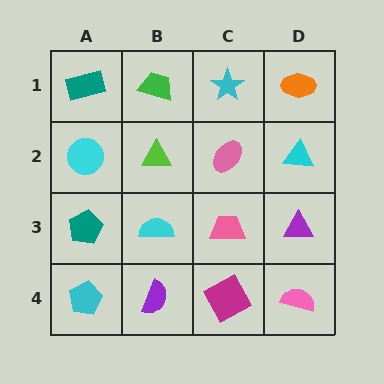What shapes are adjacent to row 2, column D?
An orange ellipse (row 1, column D), a purple triangle (row 3, column D), a pink ellipse (row 2, column C).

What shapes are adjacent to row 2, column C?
A cyan star (row 1, column C), a pink trapezoid (row 3, column C), a lime triangle (row 2, column B), a cyan triangle (row 2, column D).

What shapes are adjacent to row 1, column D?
A cyan triangle (row 2, column D), a cyan star (row 1, column C).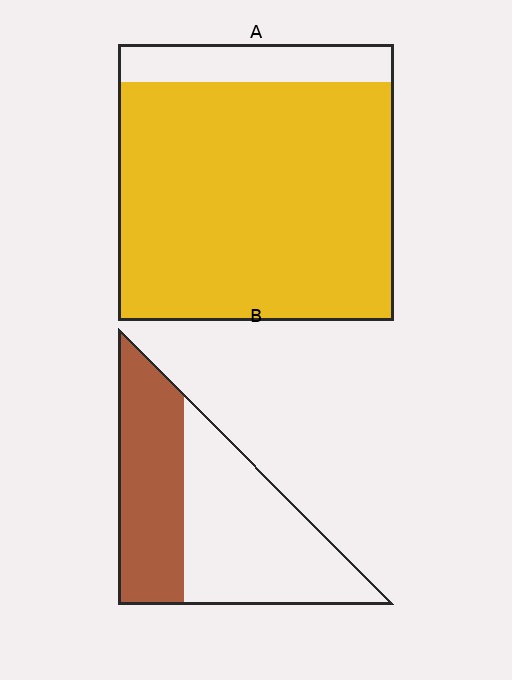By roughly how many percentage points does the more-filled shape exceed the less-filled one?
By roughly 45 percentage points (A over B).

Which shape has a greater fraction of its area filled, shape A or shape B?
Shape A.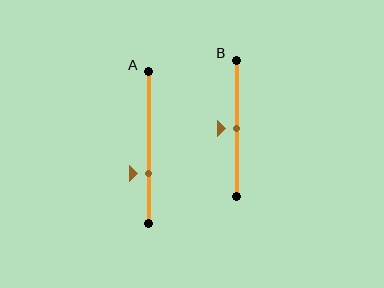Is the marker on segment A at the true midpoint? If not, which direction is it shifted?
No, the marker on segment A is shifted downward by about 17% of the segment length.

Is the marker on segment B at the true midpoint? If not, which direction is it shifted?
Yes, the marker on segment B is at the true midpoint.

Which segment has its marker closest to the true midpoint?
Segment B has its marker closest to the true midpoint.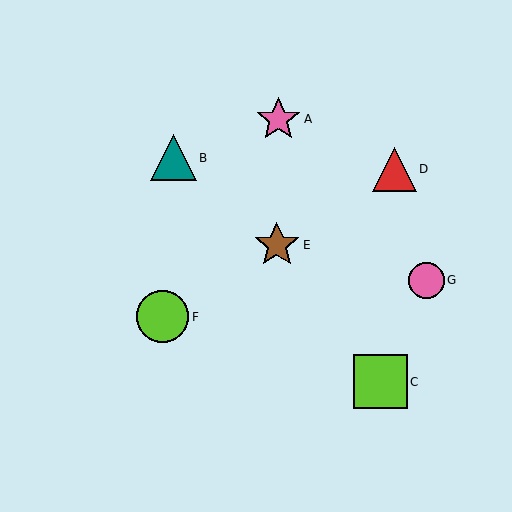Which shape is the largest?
The lime square (labeled C) is the largest.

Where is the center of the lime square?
The center of the lime square is at (380, 382).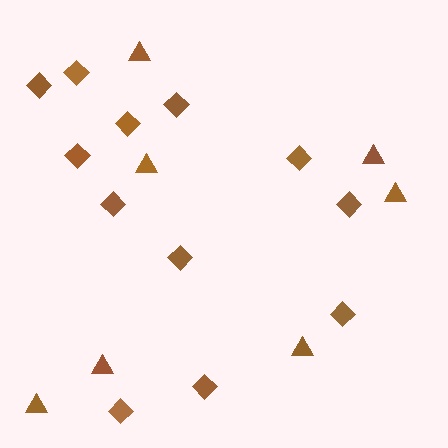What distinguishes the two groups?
There are 2 groups: one group of diamonds (12) and one group of triangles (7).